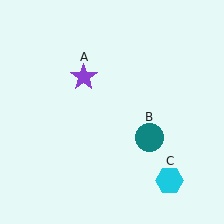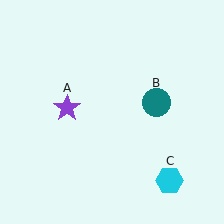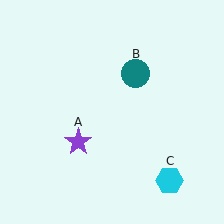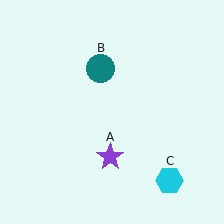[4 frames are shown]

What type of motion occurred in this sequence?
The purple star (object A), teal circle (object B) rotated counterclockwise around the center of the scene.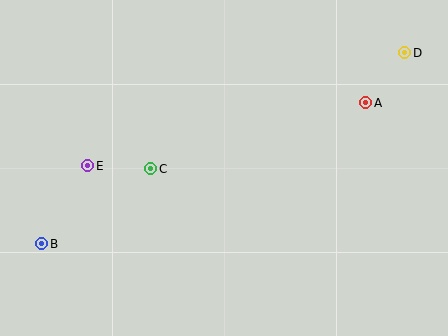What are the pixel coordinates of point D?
Point D is at (405, 53).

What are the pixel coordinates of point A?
Point A is at (366, 103).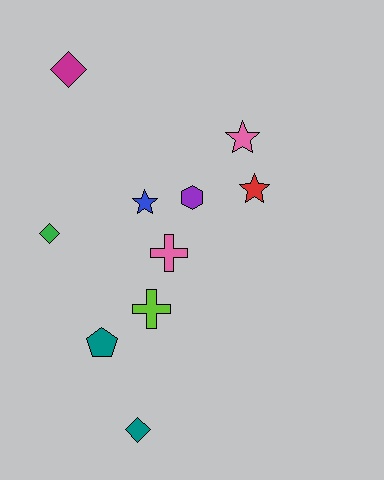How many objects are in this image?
There are 10 objects.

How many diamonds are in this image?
There are 3 diamonds.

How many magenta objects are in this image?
There is 1 magenta object.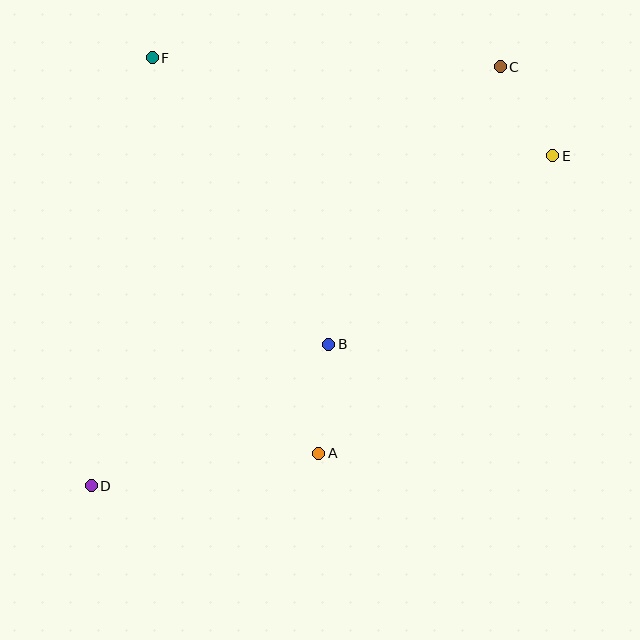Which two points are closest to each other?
Points C and E are closest to each other.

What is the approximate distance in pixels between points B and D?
The distance between B and D is approximately 277 pixels.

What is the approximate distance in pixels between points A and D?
The distance between A and D is approximately 230 pixels.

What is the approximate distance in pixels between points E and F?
The distance between E and F is approximately 412 pixels.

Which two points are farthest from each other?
Points C and D are farthest from each other.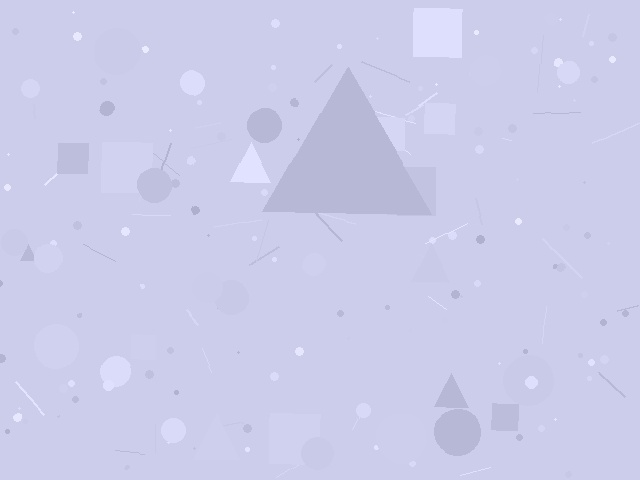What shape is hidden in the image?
A triangle is hidden in the image.